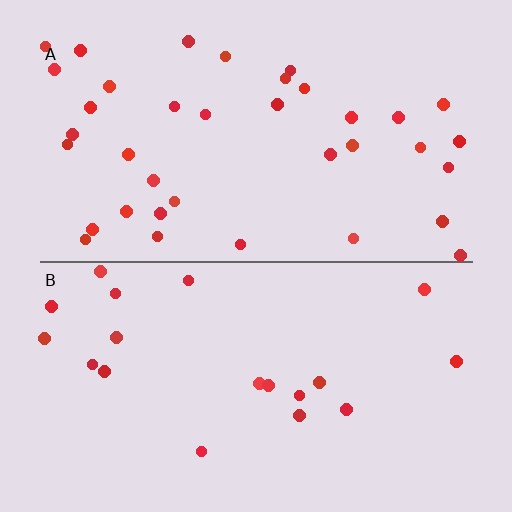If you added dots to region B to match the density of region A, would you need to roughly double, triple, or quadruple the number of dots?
Approximately double.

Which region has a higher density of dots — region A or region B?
A (the top).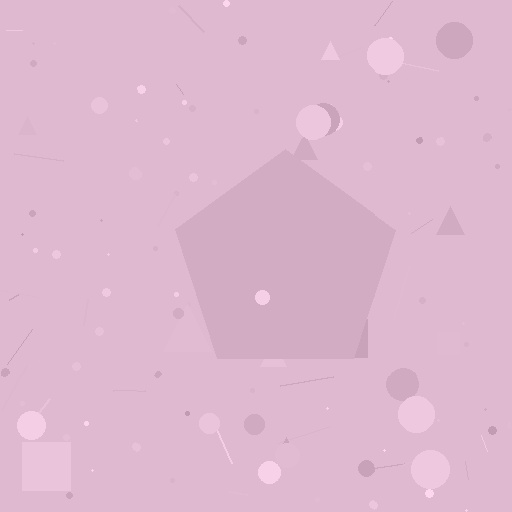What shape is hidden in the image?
A pentagon is hidden in the image.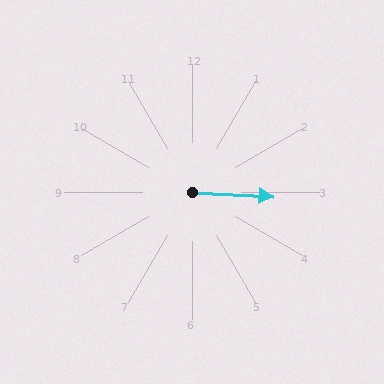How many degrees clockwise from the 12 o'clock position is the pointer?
Approximately 93 degrees.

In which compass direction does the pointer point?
East.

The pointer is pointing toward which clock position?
Roughly 3 o'clock.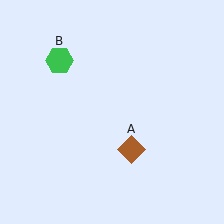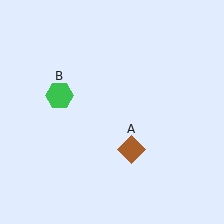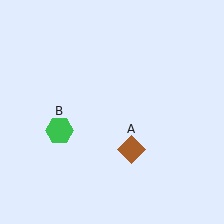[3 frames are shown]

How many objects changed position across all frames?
1 object changed position: green hexagon (object B).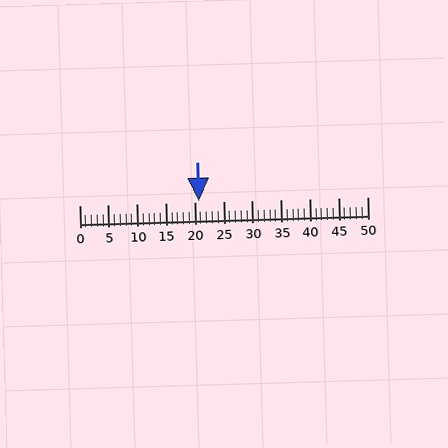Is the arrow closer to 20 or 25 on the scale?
The arrow is closer to 20.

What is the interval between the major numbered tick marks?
The major tick marks are spaced 5 units apart.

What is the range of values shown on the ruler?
The ruler shows values from 0 to 50.